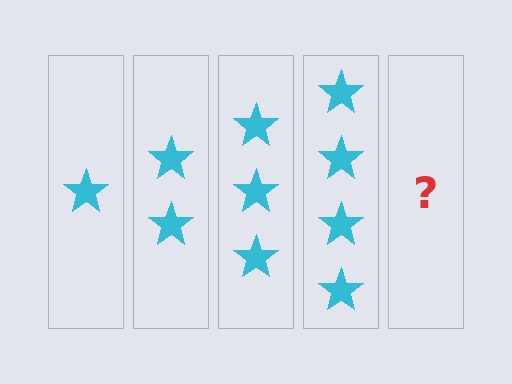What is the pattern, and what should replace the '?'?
The pattern is that each step adds one more star. The '?' should be 5 stars.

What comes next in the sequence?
The next element should be 5 stars.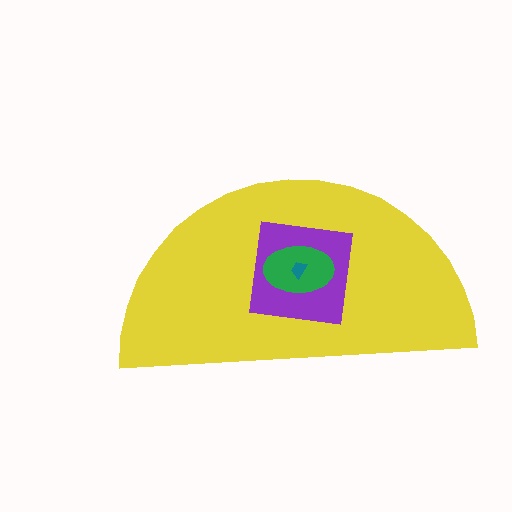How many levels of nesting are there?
4.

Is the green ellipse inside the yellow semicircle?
Yes.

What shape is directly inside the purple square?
The green ellipse.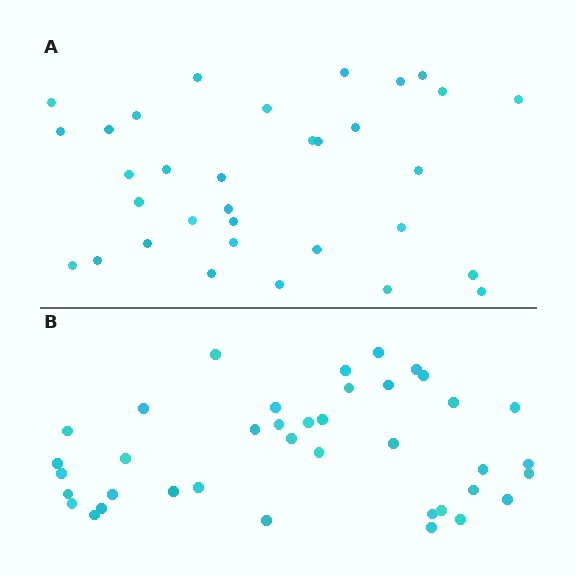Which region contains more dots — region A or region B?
Region B (the bottom region) has more dots.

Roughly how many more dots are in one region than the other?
Region B has about 6 more dots than region A.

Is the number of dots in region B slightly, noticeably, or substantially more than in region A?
Region B has only slightly more — the two regions are fairly close. The ratio is roughly 1.2 to 1.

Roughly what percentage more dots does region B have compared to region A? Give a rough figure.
About 20% more.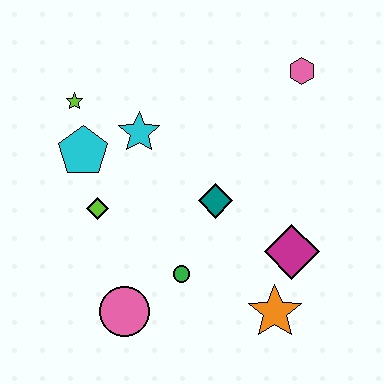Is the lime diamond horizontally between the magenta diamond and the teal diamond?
No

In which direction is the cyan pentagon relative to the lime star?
The cyan pentagon is below the lime star.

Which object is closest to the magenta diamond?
The orange star is closest to the magenta diamond.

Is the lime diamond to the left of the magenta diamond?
Yes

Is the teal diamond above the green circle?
Yes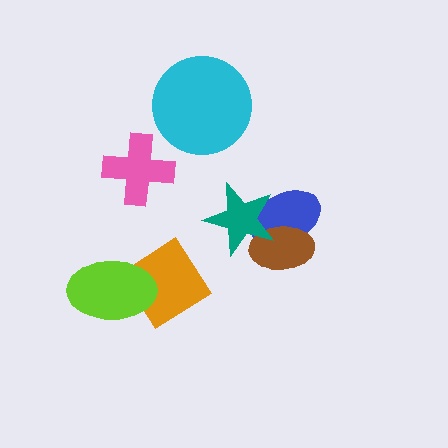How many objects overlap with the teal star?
2 objects overlap with the teal star.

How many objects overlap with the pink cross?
0 objects overlap with the pink cross.